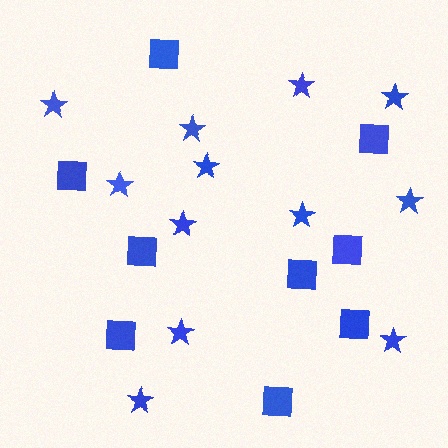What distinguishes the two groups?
There are 2 groups: one group of stars (12) and one group of squares (9).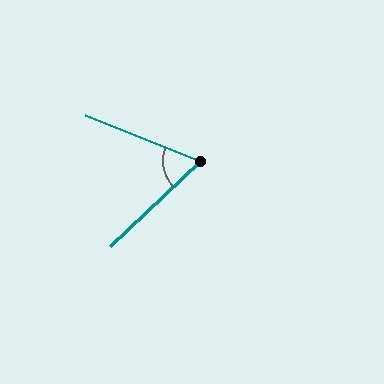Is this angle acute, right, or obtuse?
It is acute.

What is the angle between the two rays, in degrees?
Approximately 65 degrees.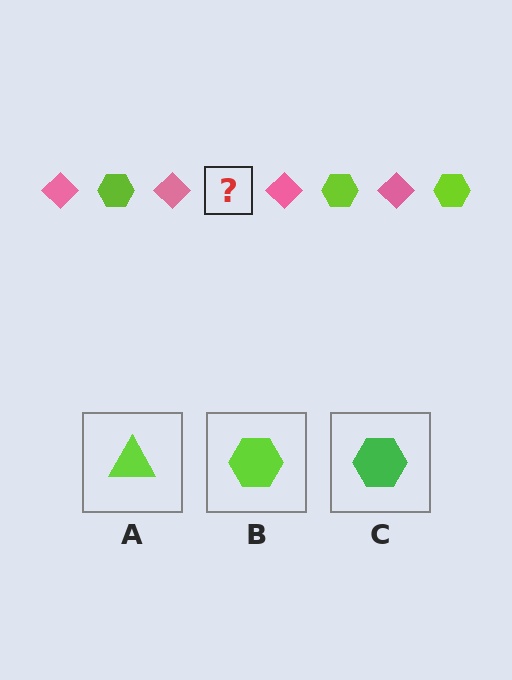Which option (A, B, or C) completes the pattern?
B.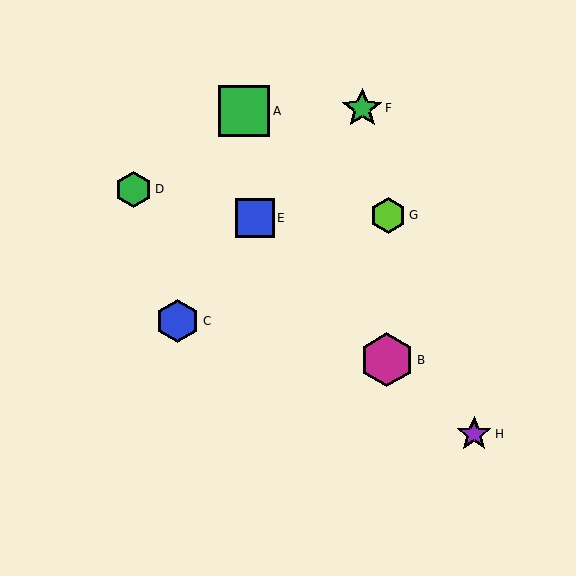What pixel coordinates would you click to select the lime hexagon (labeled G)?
Click at (388, 215) to select the lime hexagon G.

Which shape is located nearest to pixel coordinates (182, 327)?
The blue hexagon (labeled C) at (178, 321) is nearest to that location.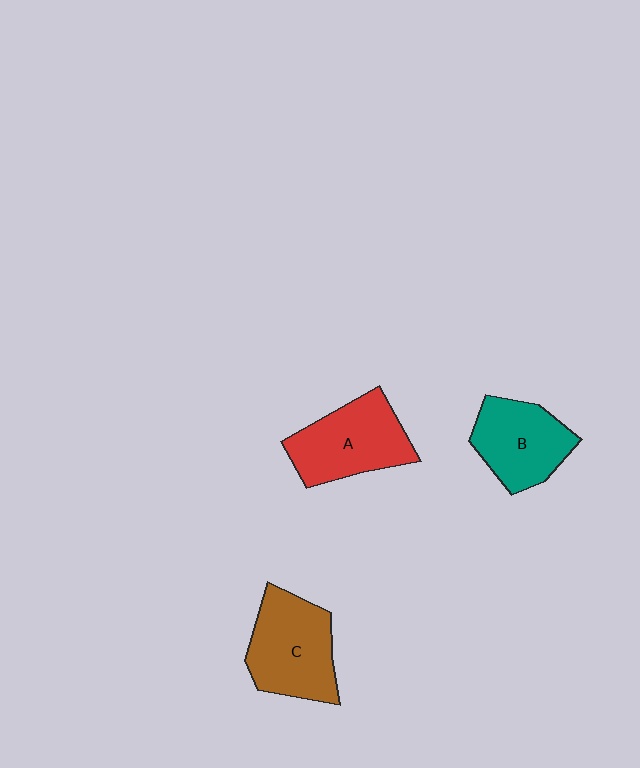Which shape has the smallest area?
Shape B (teal).